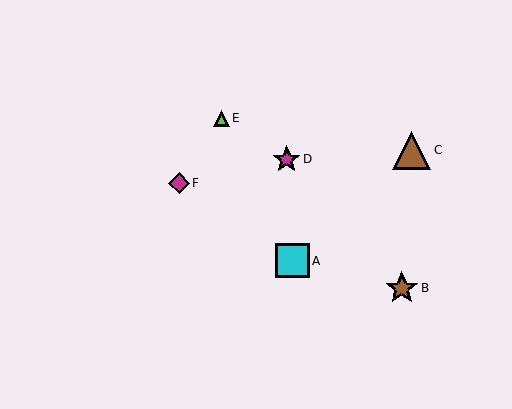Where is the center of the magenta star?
The center of the magenta star is at (287, 159).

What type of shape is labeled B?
Shape B is a brown star.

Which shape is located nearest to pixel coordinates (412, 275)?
The brown star (labeled B) at (402, 288) is nearest to that location.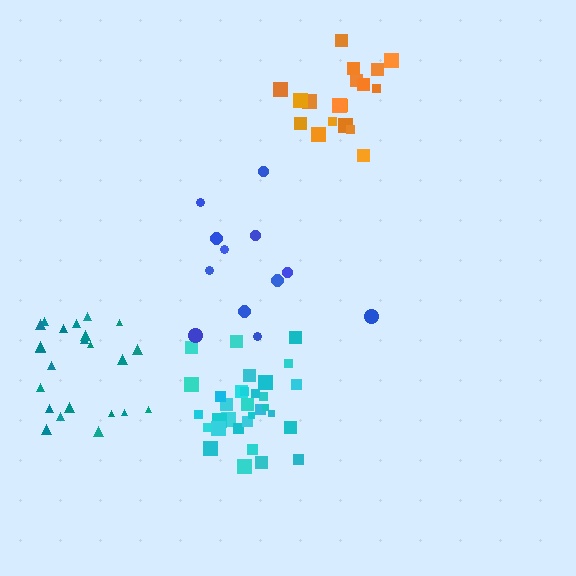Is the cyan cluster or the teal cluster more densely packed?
Cyan.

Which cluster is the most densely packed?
Cyan.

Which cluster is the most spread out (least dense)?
Blue.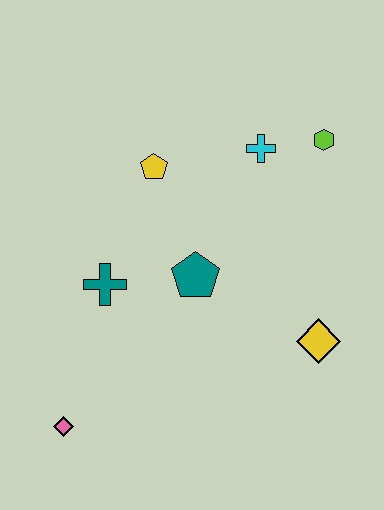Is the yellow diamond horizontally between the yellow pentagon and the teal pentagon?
No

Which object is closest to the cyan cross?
The lime hexagon is closest to the cyan cross.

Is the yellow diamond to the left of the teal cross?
No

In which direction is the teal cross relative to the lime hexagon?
The teal cross is to the left of the lime hexagon.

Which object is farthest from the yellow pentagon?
The pink diamond is farthest from the yellow pentagon.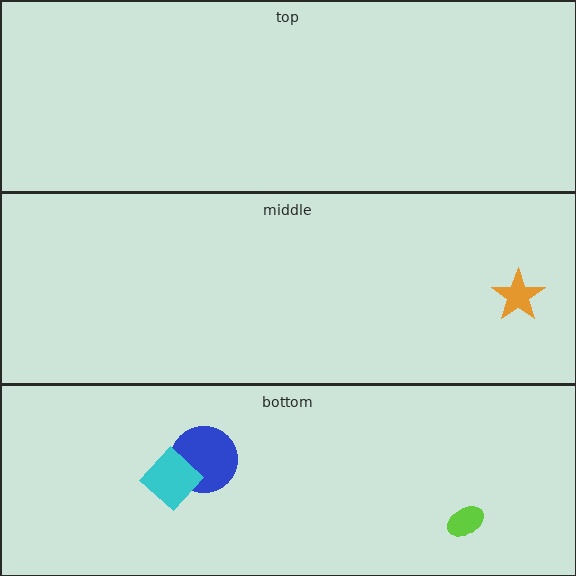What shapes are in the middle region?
The orange star.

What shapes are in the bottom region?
The blue circle, the cyan diamond, the lime ellipse.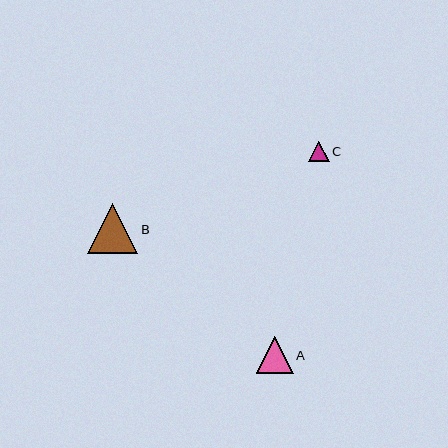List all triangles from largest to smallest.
From largest to smallest: B, A, C.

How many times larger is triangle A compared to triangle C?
Triangle A is approximately 1.8 times the size of triangle C.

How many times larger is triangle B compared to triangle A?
Triangle B is approximately 1.3 times the size of triangle A.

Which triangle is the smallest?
Triangle C is the smallest with a size of approximately 20 pixels.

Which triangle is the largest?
Triangle B is the largest with a size of approximately 50 pixels.